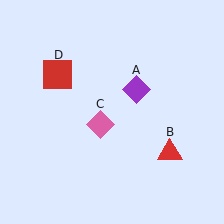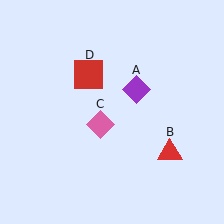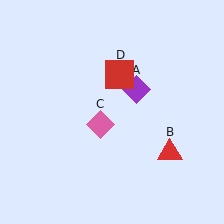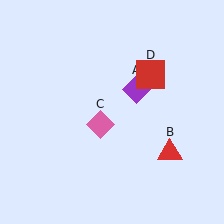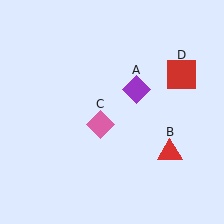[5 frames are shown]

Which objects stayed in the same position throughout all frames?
Purple diamond (object A) and red triangle (object B) and pink diamond (object C) remained stationary.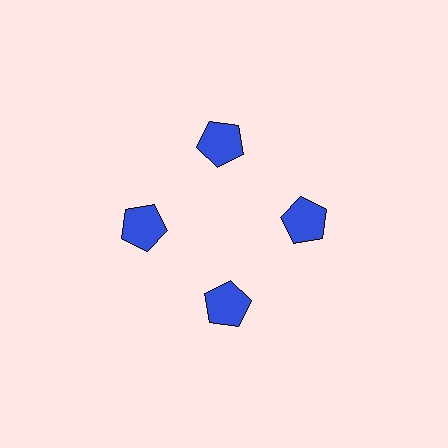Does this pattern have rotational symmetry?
Yes, this pattern has 4-fold rotational symmetry. It looks the same after rotating 90 degrees around the center.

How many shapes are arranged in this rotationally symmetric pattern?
There are 4 shapes, arranged in 4 groups of 1.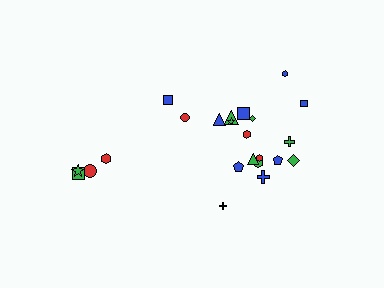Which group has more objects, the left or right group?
The right group.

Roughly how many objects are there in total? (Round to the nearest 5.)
Roughly 25 objects in total.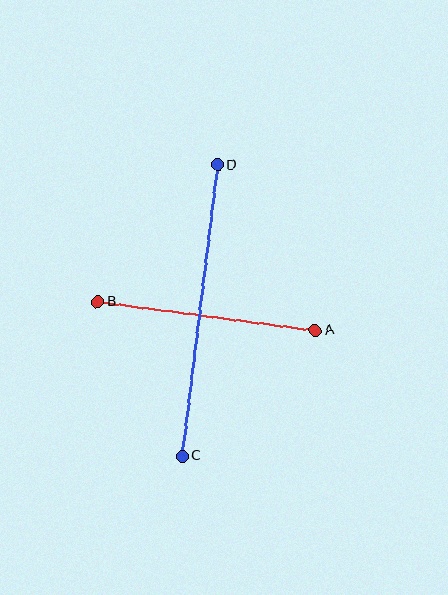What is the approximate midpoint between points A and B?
The midpoint is at approximately (206, 316) pixels.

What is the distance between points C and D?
The distance is approximately 294 pixels.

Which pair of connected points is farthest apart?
Points C and D are farthest apart.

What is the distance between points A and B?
The distance is approximately 219 pixels.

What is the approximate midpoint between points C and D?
The midpoint is at approximately (200, 310) pixels.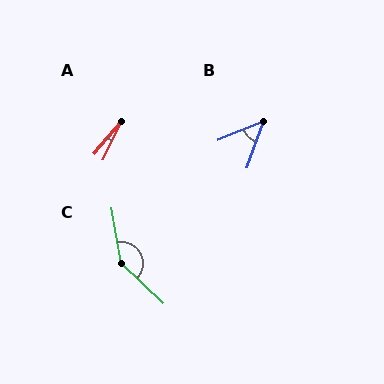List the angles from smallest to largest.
A (15°), B (48°), C (144°).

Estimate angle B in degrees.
Approximately 48 degrees.